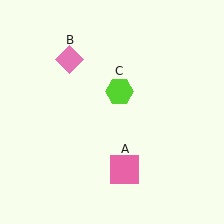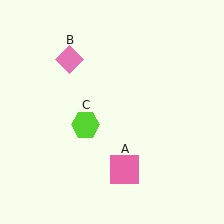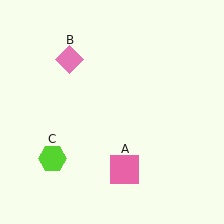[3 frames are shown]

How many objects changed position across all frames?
1 object changed position: lime hexagon (object C).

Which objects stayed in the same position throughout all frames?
Pink square (object A) and pink diamond (object B) remained stationary.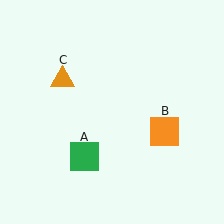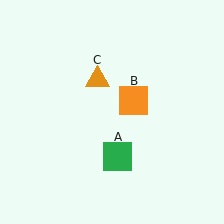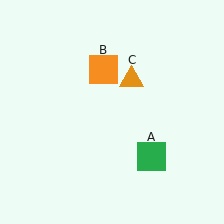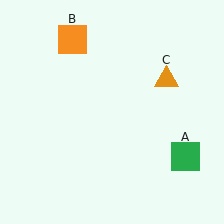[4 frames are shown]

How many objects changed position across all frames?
3 objects changed position: green square (object A), orange square (object B), orange triangle (object C).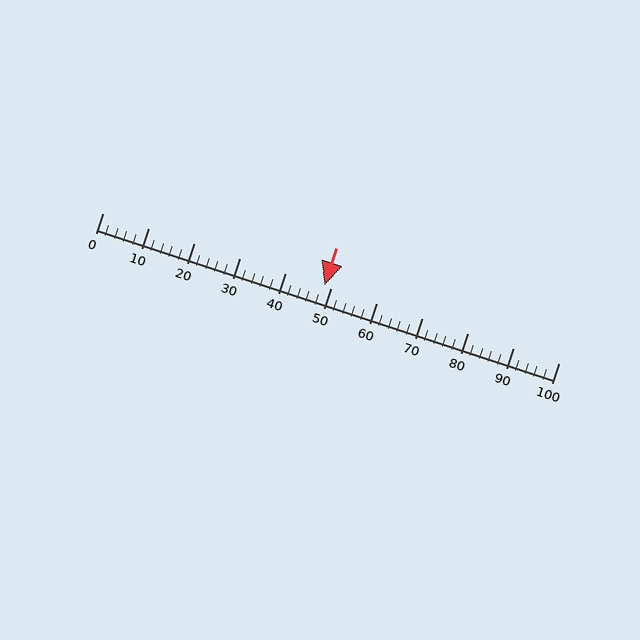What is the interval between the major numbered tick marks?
The major tick marks are spaced 10 units apart.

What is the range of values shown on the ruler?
The ruler shows values from 0 to 100.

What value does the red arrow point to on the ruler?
The red arrow points to approximately 49.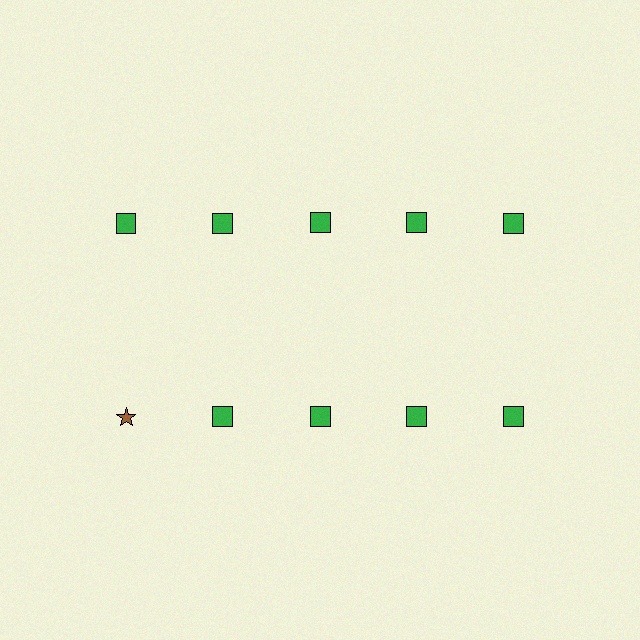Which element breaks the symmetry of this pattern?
The brown star in the second row, leftmost column breaks the symmetry. All other shapes are green squares.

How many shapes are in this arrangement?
There are 10 shapes arranged in a grid pattern.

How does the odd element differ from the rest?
It differs in both color (brown instead of green) and shape (star instead of square).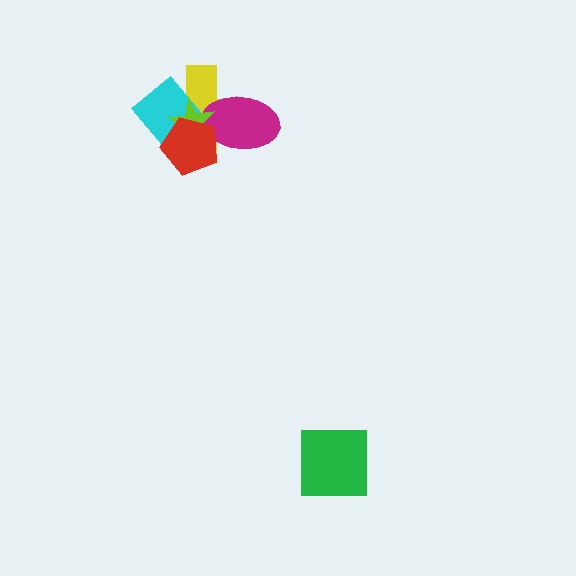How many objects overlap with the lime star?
4 objects overlap with the lime star.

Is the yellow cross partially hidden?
Yes, it is partially covered by another shape.